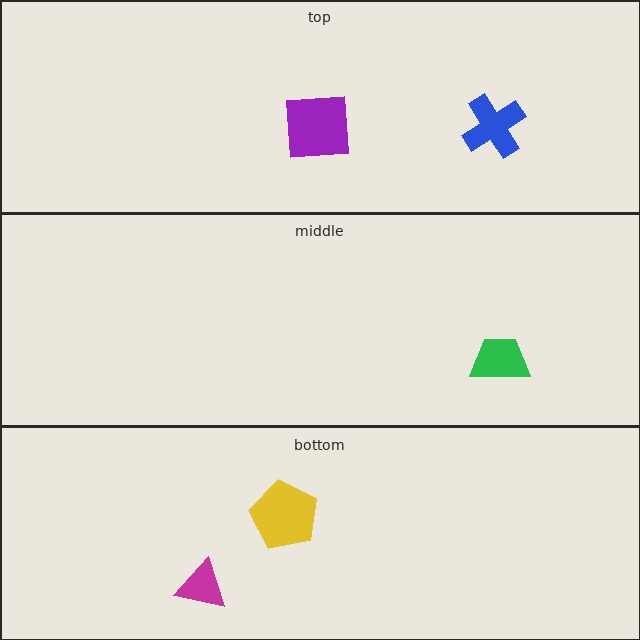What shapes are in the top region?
The blue cross, the purple square.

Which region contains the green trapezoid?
The middle region.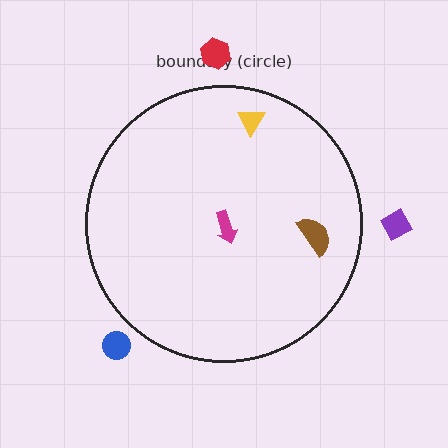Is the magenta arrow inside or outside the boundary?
Inside.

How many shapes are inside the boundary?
3 inside, 3 outside.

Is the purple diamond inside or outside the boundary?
Outside.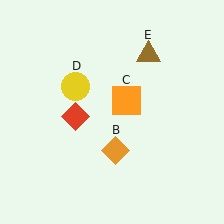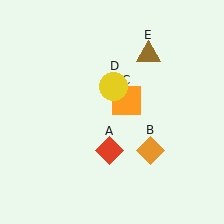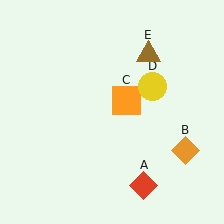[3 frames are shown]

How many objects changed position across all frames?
3 objects changed position: red diamond (object A), orange diamond (object B), yellow circle (object D).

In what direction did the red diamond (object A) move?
The red diamond (object A) moved down and to the right.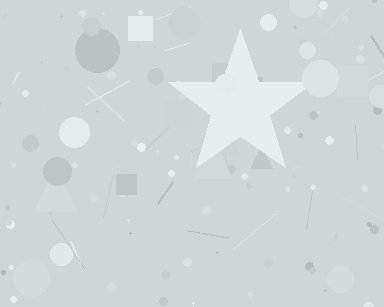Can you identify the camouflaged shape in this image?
The camouflaged shape is a star.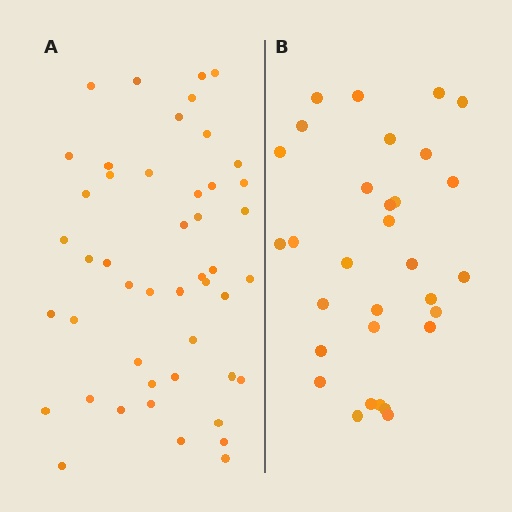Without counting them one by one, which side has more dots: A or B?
Region A (the left region) has more dots.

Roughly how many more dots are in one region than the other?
Region A has approximately 15 more dots than region B.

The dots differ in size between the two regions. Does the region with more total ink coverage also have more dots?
No. Region B has more total ink coverage because its dots are larger, but region A actually contains more individual dots. Total area can be misleading — the number of items is what matters here.